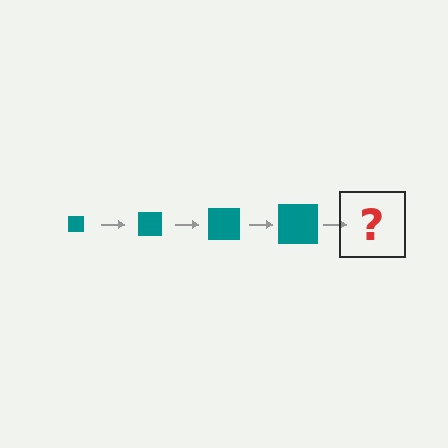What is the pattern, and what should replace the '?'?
The pattern is that the square gets progressively larger each step. The '?' should be a teal square, larger than the previous one.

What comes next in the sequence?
The next element should be a teal square, larger than the previous one.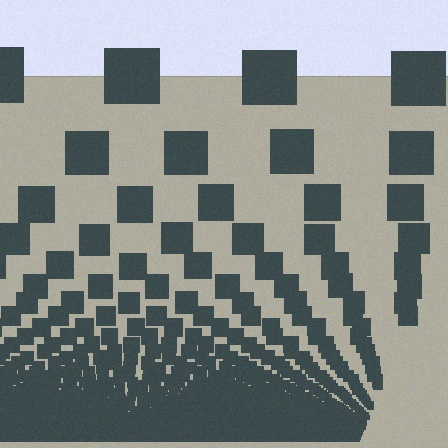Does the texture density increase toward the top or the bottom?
Density increases toward the bottom.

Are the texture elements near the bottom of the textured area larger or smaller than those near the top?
Smaller. The gradient is inverted — elements near the bottom are smaller and denser.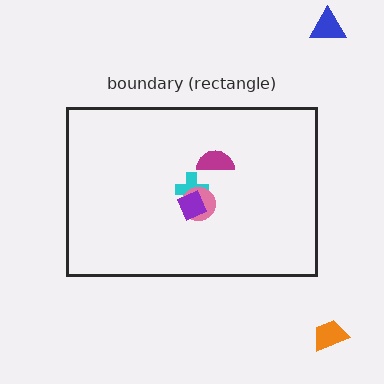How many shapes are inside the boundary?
4 inside, 2 outside.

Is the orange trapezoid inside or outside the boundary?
Outside.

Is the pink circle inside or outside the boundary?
Inside.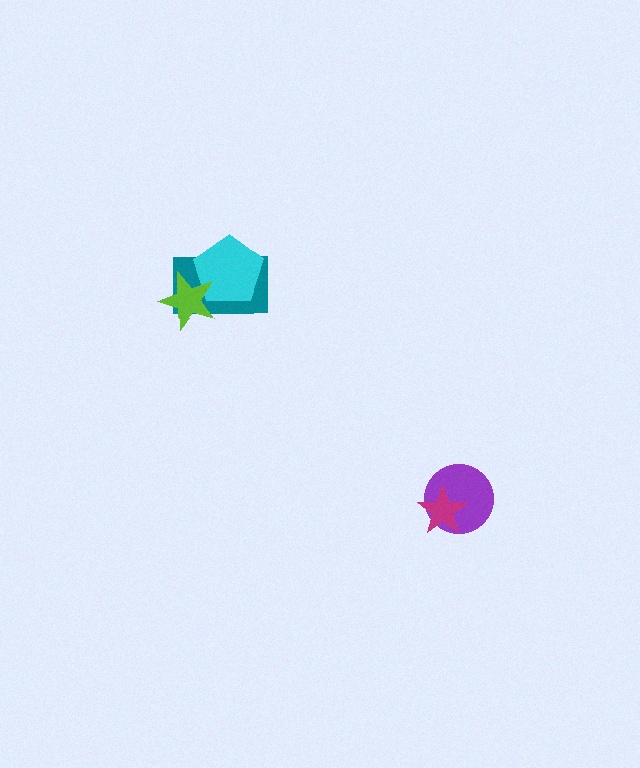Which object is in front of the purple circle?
The magenta star is in front of the purple circle.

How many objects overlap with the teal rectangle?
2 objects overlap with the teal rectangle.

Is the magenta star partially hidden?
No, no other shape covers it.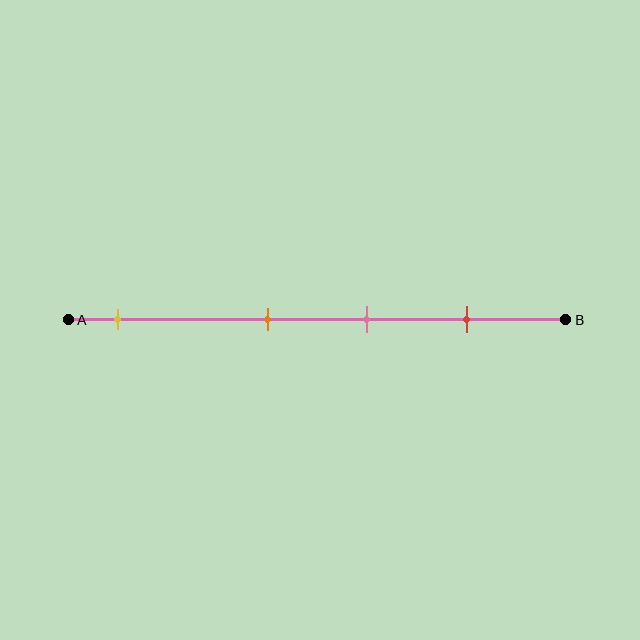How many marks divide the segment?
There are 4 marks dividing the segment.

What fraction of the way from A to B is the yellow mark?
The yellow mark is approximately 10% (0.1) of the way from A to B.